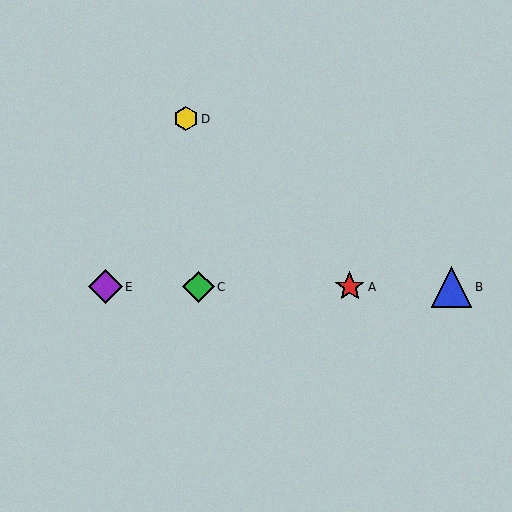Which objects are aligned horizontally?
Objects A, B, C, E are aligned horizontally.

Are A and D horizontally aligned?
No, A is at y≈287 and D is at y≈119.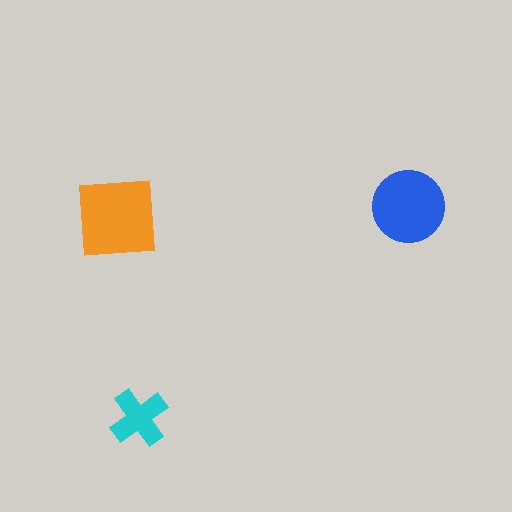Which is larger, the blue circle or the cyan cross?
The blue circle.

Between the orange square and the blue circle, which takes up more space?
The orange square.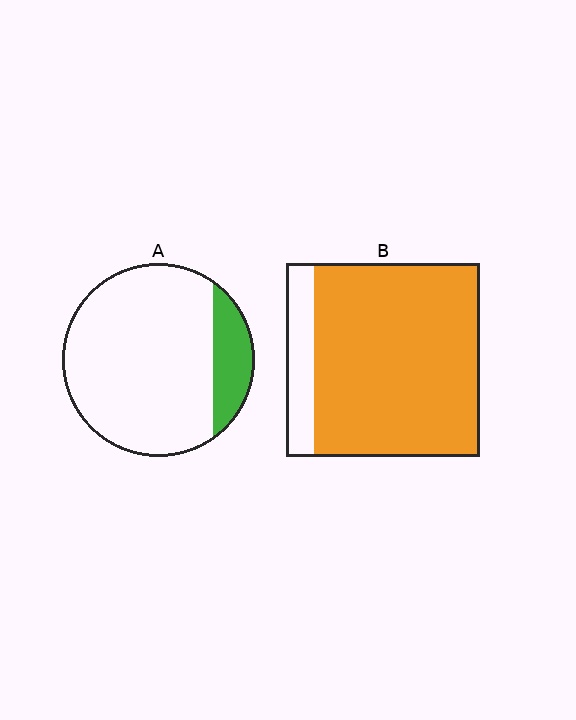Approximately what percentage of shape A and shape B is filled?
A is approximately 15% and B is approximately 85%.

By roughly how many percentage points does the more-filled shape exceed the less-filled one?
By roughly 70 percentage points (B over A).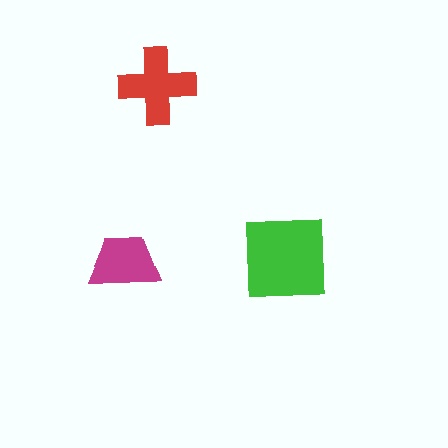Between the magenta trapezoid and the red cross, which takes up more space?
The red cross.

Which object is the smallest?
The magenta trapezoid.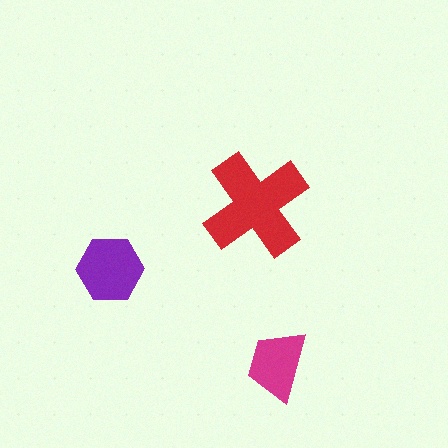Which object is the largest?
The red cross.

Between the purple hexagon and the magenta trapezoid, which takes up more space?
The purple hexagon.